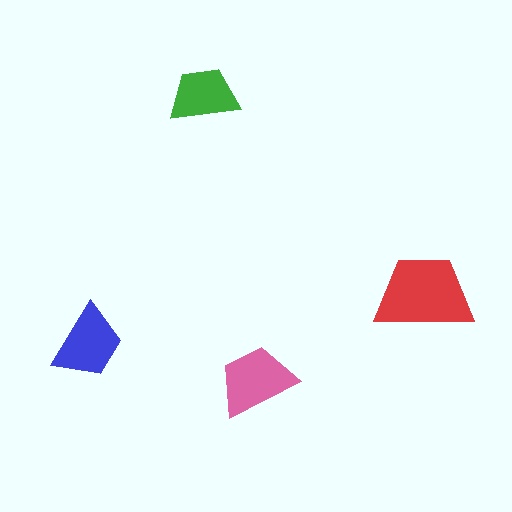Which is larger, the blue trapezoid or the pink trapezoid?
The pink one.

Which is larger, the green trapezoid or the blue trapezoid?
The blue one.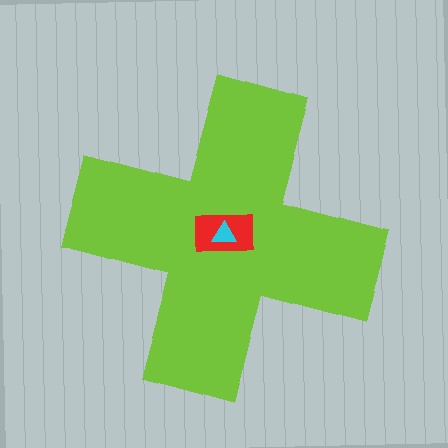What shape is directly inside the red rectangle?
The cyan triangle.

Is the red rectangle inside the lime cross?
Yes.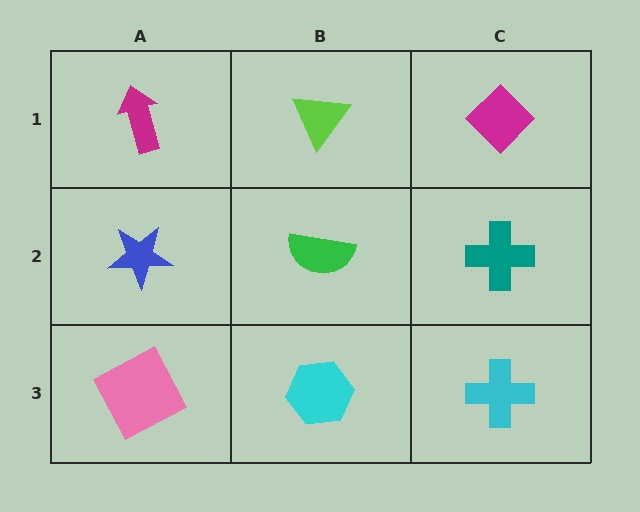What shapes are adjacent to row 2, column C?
A magenta diamond (row 1, column C), a cyan cross (row 3, column C), a green semicircle (row 2, column B).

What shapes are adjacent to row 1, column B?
A green semicircle (row 2, column B), a magenta arrow (row 1, column A), a magenta diamond (row 1, column C).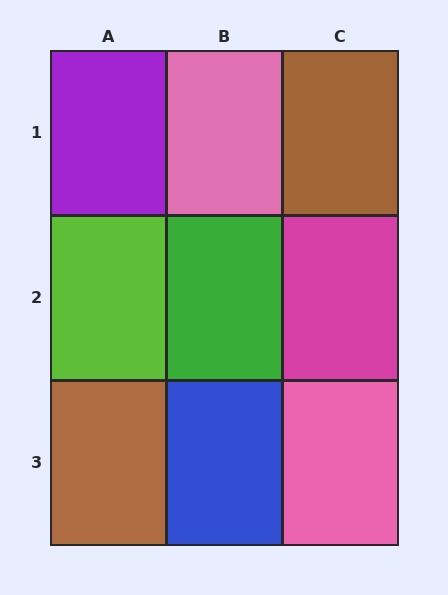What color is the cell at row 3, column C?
Pink.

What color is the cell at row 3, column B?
Blue.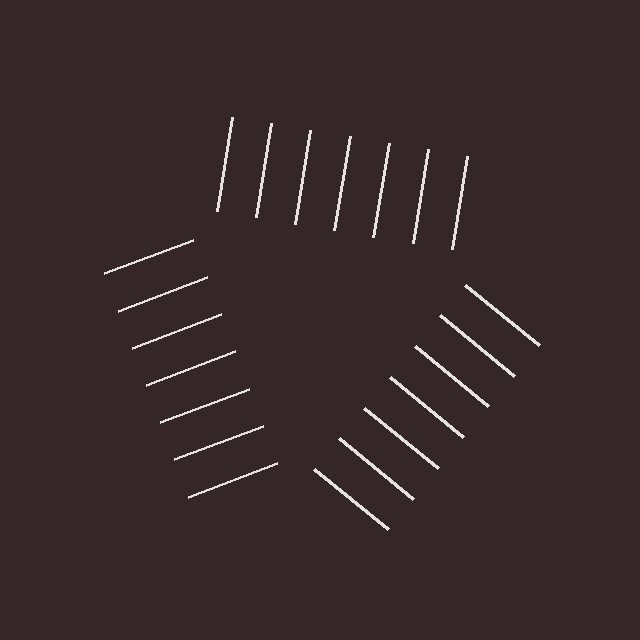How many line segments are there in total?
21 — 7 along each of the 3 edges.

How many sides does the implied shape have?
3 sides — the line-ends trace a triangle.